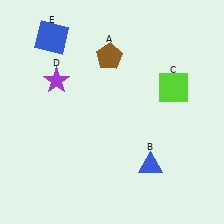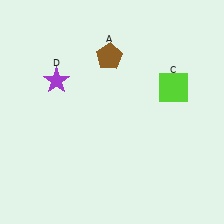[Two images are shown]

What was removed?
The blue triangle (B), the blue square (E) were removed in Image 2.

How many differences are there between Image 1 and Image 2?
There are 2 differences between the two images.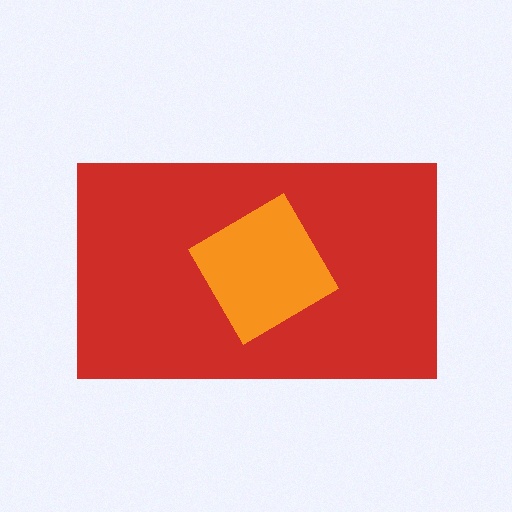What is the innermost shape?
The orange diamond.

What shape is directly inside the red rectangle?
The orange diamond.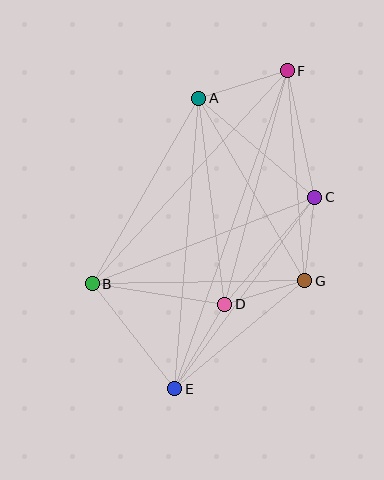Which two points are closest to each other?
Points D and G are closest to each other.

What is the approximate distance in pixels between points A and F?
The distance between A and F is approximately 93 pixels.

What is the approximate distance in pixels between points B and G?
The distance between B and G is approximately 213 pixels.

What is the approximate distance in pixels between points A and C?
The distance between A and C is approximately 152 pixels.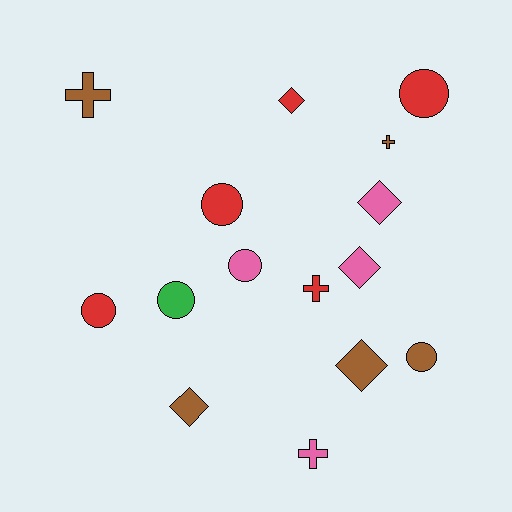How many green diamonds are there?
There are no green diamonds.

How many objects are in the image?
There are 15 objects.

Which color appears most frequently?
Red, with 5 objects.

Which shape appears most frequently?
Circle, with 6 objects.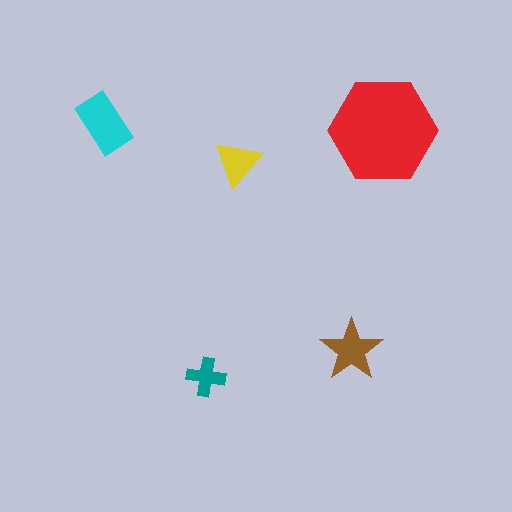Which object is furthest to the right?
The red hexagon is rightmost.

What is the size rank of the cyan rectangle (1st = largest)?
2nd.